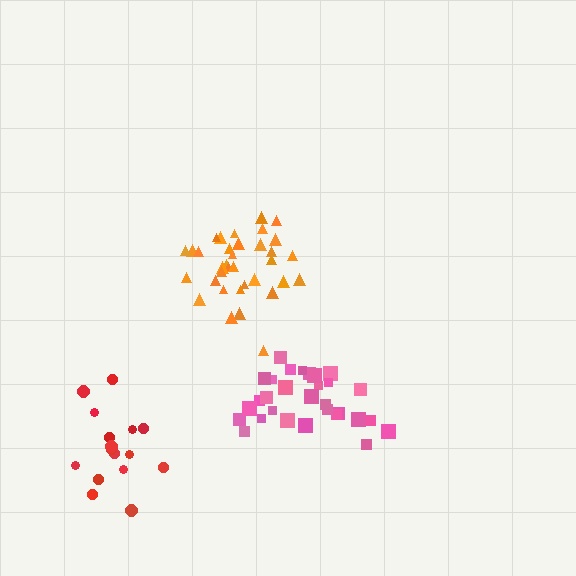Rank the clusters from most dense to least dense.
orange, pink, red.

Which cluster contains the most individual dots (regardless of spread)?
Orange (35).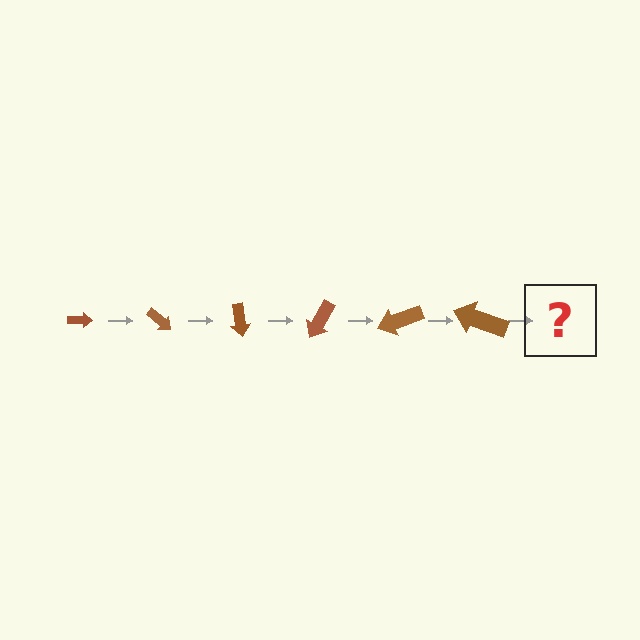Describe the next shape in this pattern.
It should be an arrow, larger than the previous one and rotated 240 degrees from the start.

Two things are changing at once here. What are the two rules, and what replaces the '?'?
The two rules are that the arrow grows larger each step and it rotates 40 degrees each step. The '?' should be an arrow, larger than the previous one and rotated 240 degrees from the start.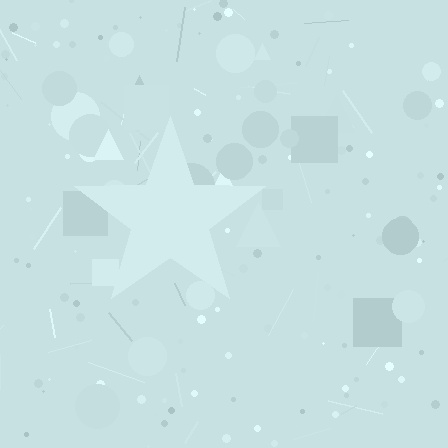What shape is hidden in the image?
A star is hidden in the image.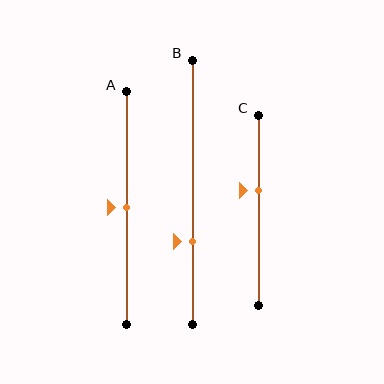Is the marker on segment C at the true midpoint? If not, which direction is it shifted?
No, the marker on segment C is shifted upward by about 10% of the segment length.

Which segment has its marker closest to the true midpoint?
Segment A has its marker closest to the true midpoint.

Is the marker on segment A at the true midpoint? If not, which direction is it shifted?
Yes, the marker on segment A is at the true midpoint.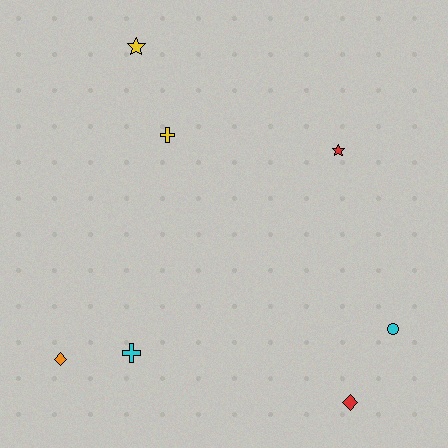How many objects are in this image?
There are 7 objects.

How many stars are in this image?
There are 2 stars.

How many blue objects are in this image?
There are no blue objects.